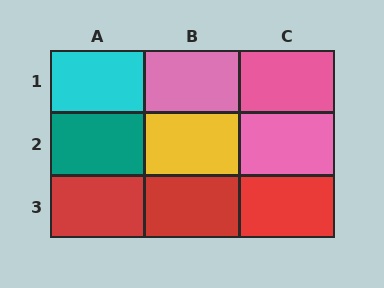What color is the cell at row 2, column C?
Pink.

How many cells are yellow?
1 cell is yellow.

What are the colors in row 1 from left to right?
Cyan, pink, pink.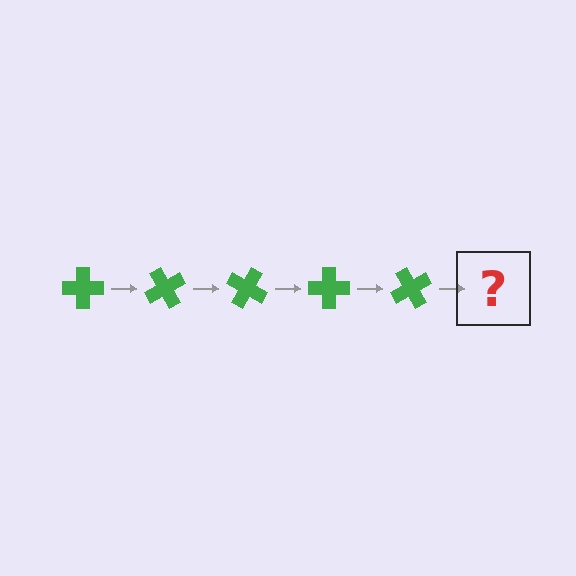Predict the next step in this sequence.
The next step is a green cross rotated 300 degrees.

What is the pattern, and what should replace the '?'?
The pattern is that the cross rotates 60 degrees each step. The '?' should be a green cross rotated 300 degrees.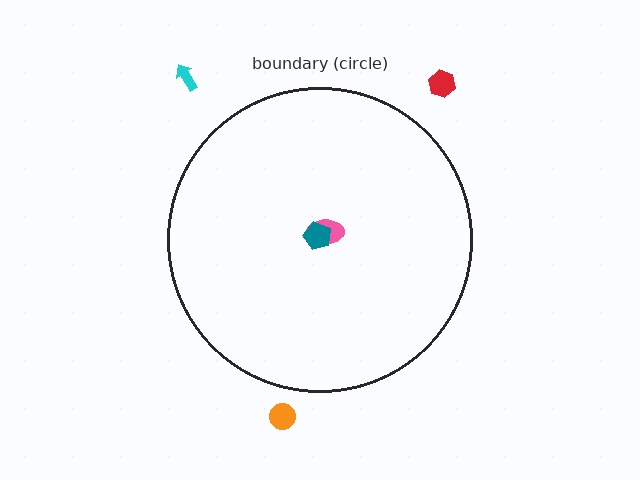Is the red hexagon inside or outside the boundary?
Outside.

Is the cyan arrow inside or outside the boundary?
Outside.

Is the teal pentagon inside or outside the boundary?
Inside.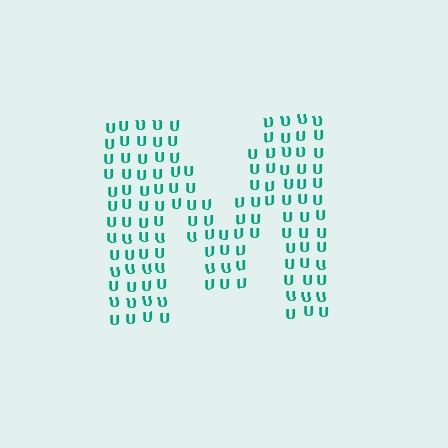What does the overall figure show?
The overall figure shows the letter M.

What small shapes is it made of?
It is made of small letter U's.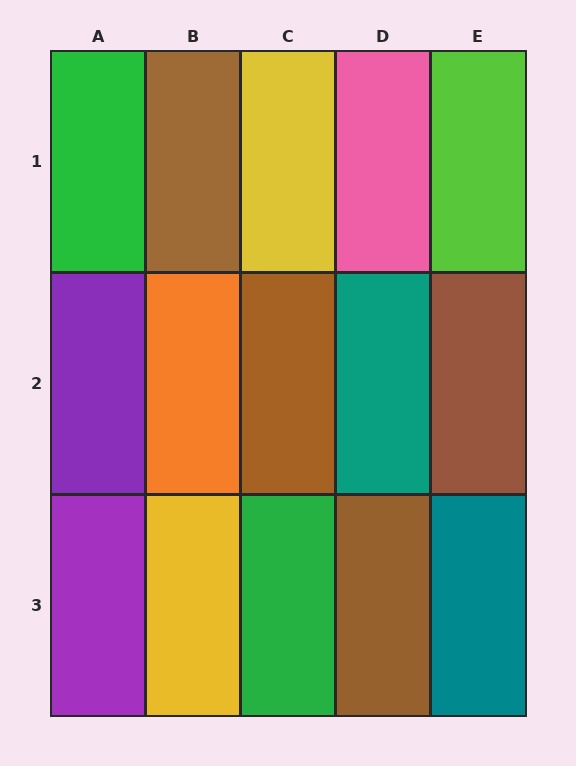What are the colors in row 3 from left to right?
Purple, yellow, green, brown, teal.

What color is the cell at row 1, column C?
Yellow.